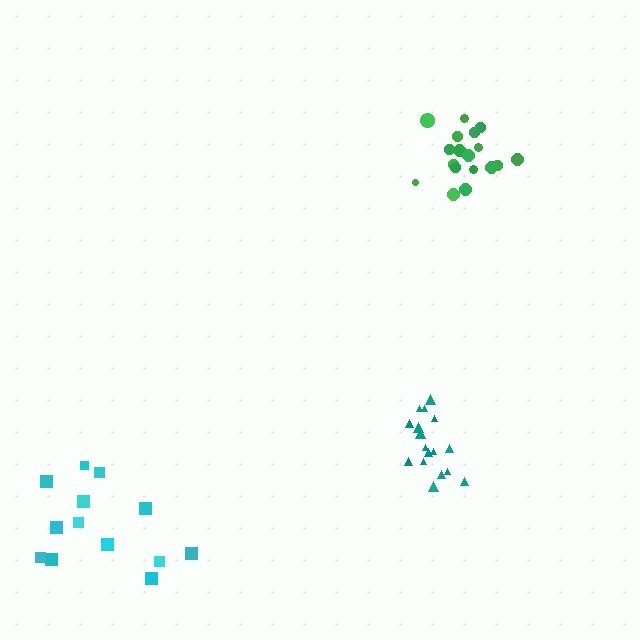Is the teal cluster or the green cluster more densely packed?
Green.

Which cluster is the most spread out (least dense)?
Cyan.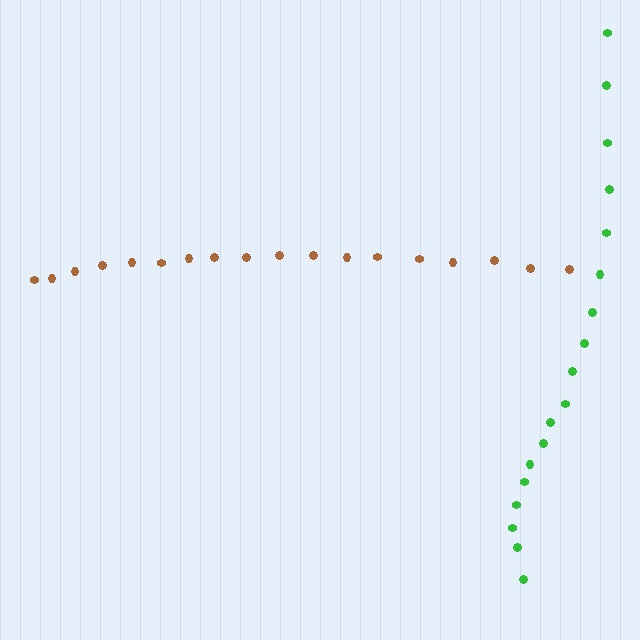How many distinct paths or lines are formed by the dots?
There are 2 distinct paths.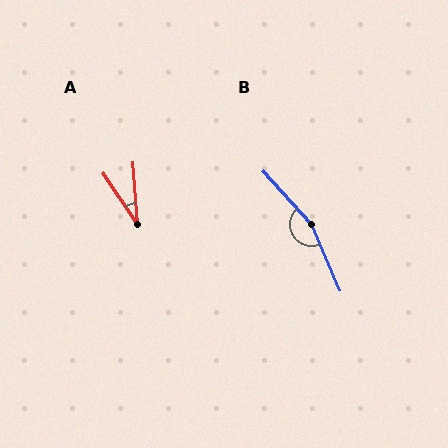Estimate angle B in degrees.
Approximately 161 degrees.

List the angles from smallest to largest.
A (30°), B (161°).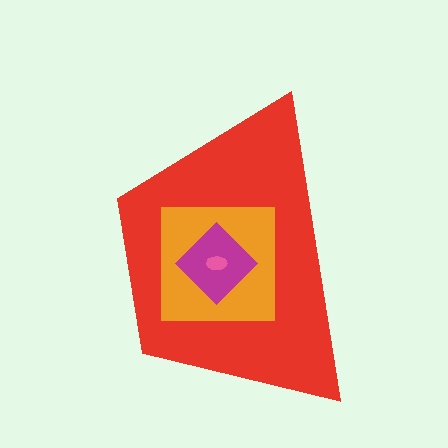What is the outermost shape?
The red trapezoid.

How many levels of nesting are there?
4.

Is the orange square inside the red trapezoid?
Yes.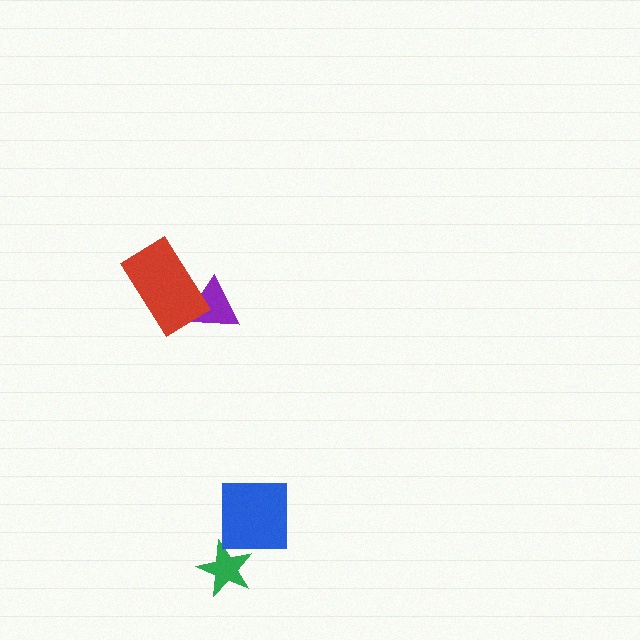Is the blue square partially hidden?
No, no other shape covers it.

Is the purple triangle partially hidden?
Yes, it is partially covered by another shape.